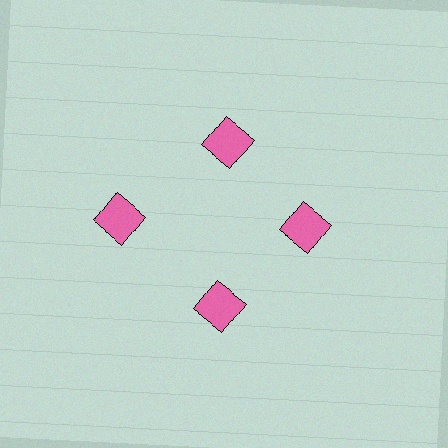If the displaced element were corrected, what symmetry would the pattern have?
It would have 4-fold rotational symmetry — the pattern would map onto itself every 90 degrees.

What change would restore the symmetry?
The symmetry would be restored by moving it inward, back onto the ring so that all 4 squares sit at equal angles and equal distance from the center.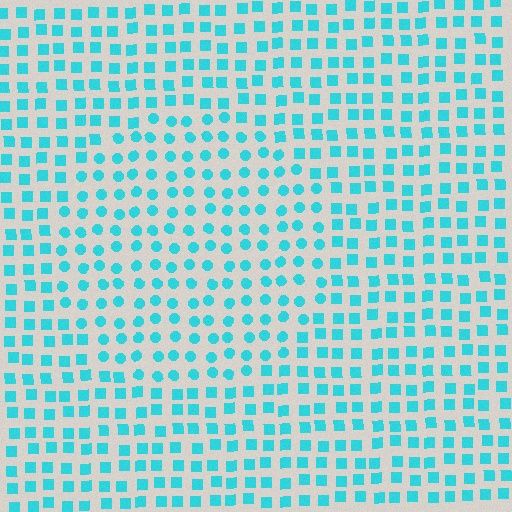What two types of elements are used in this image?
The image uses circles inside the circle region and squares outside it.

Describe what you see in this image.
The image is filled with small cyan elements arranged in a uniform grid. A circle-shaped region contains circles, while the surrounding area contains squares. The boundary is defined purely by the change in element shape.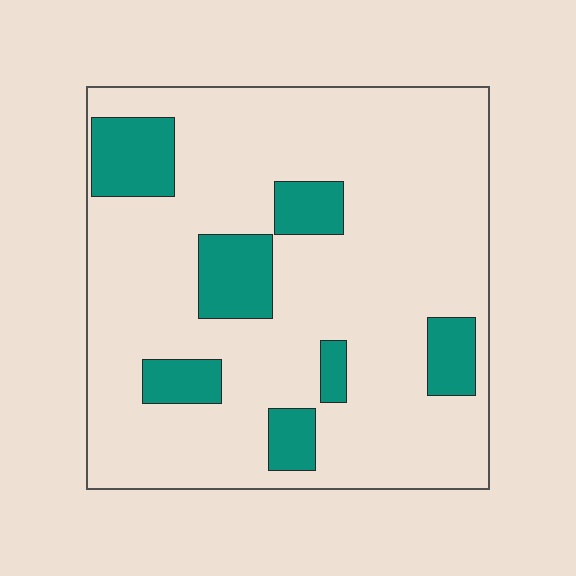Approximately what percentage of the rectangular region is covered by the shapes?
Approximately 20%.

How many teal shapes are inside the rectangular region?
7.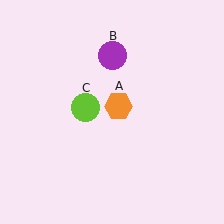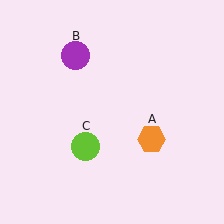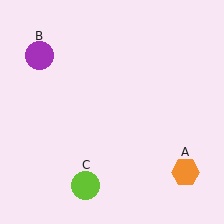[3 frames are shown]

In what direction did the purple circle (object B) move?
The purple circle (object B) moved left.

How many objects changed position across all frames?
3 objects changed position: orange hexagon (object A), purple circle (object B), lime circle (object C).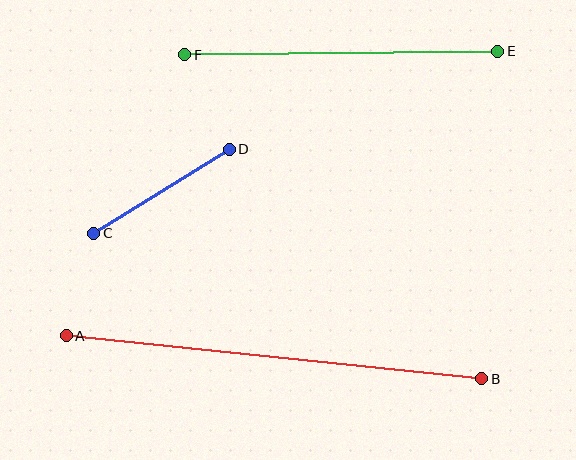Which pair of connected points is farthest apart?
Points A and B are farthest apart.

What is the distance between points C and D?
The distance is approximately 160 pixels.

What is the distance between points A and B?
The distance is approximately 417 pixels.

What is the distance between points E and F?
The distance is approximately 313 pixels.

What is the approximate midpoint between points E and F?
The midpoint is at approximately (341, 53) pixels.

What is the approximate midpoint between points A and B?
The midpoint is at approximately (274, 357) pixels.